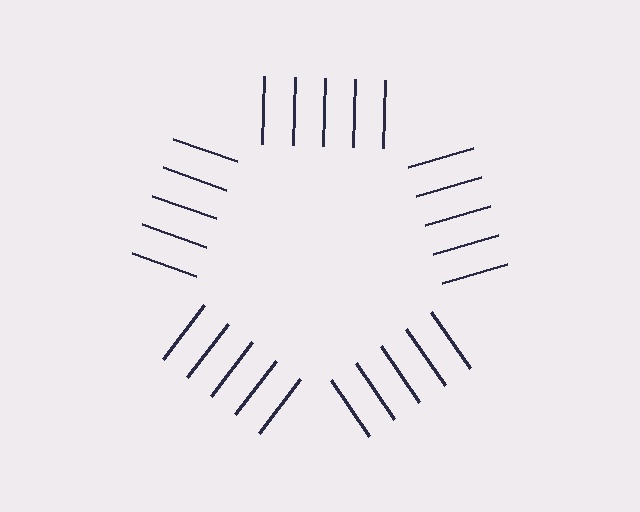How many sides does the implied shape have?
5 sides — the line-ends trace a pentagon.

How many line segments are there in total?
25 — 5 along each of the 5 edges.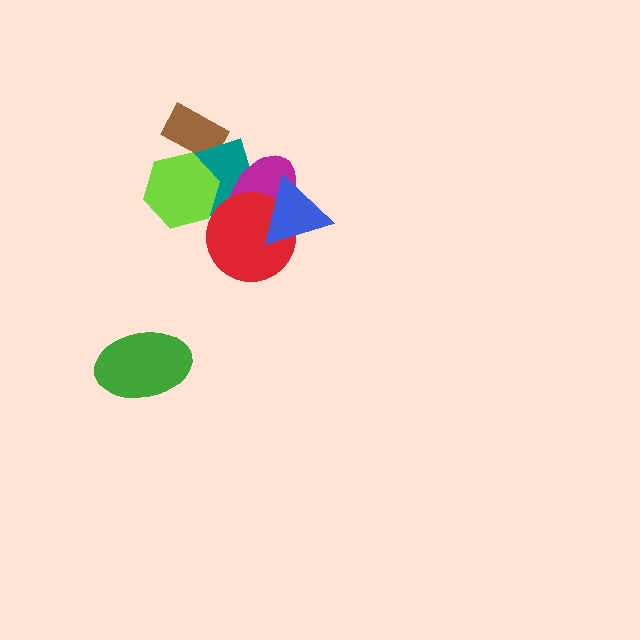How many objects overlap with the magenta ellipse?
3 objects overlap with the magenta ellipse.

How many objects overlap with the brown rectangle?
2 objects overlap with the brown rectangle.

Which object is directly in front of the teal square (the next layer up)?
The lime hexagon is directly in front of the teal square.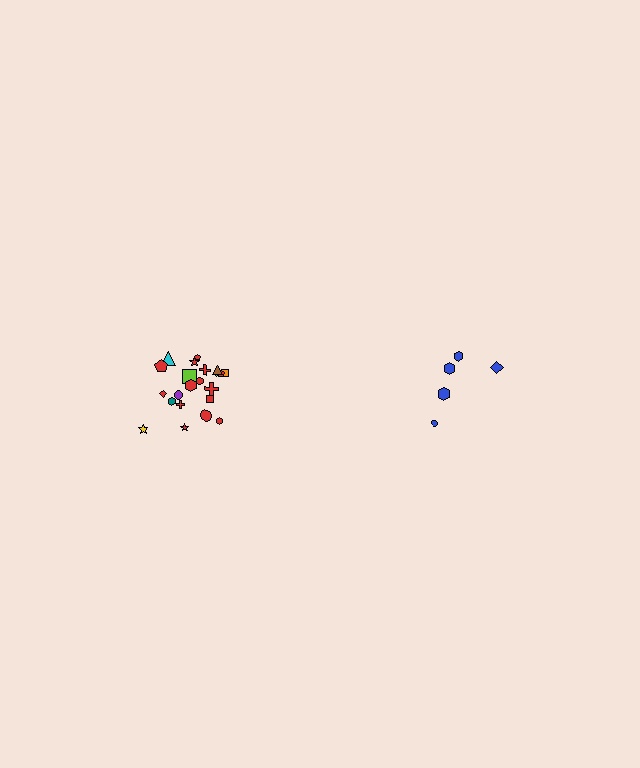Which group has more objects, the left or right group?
The left group.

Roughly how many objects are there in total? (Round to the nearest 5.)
Roughly 25 objects in total.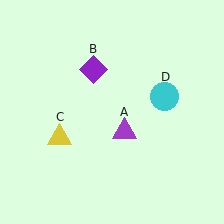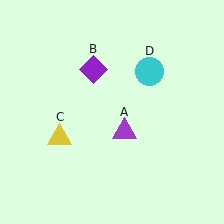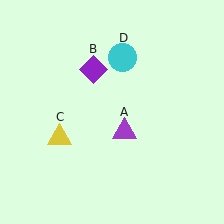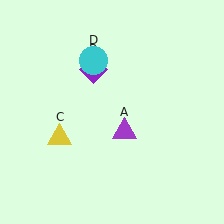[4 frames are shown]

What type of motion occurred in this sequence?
The cyan circle (object D) rotated counterclockwise around the center of the scene.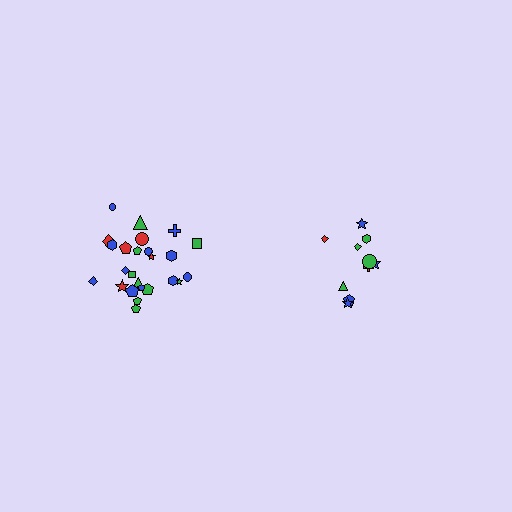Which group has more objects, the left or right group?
The left group.